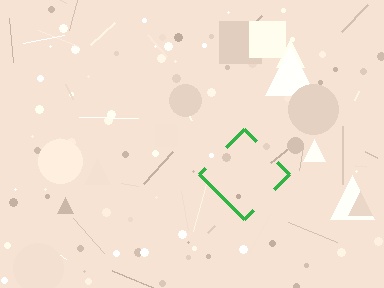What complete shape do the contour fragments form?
The contour fragments form a diamond.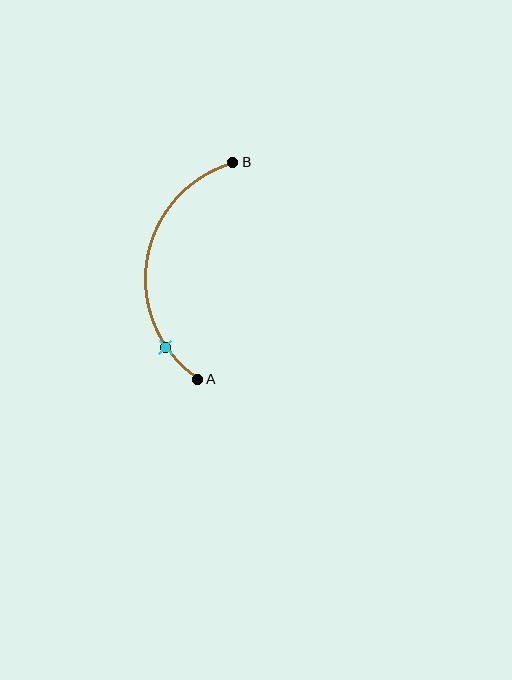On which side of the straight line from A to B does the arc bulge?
The arc bulges to the left of the straight line connecting A and B.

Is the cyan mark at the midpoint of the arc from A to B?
No. The cyan mark lies on the arc but is closer to endpoint A. The arc midpoint would be at the point on the curve equidistant along the arc from both A and B.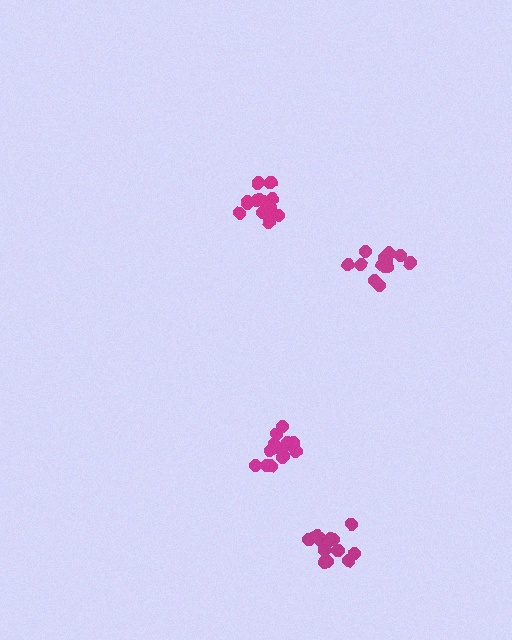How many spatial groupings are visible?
There are 4 spatial groupings.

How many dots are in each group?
Group 1: 13 dots, Group 2: 15 dots, Group 3: 17 dots, Group 4: 16 dots (61 total).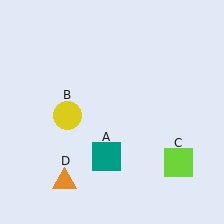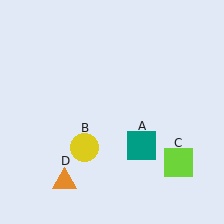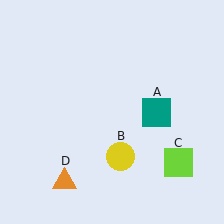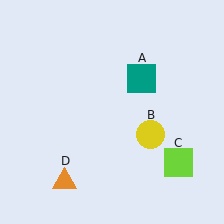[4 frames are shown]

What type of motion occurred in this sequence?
The teal square (object A), yellow circle (object B) rotated counterclockwise around the center of the scene.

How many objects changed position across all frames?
2 objects changed position: teal square (object A), yellow circle (object B).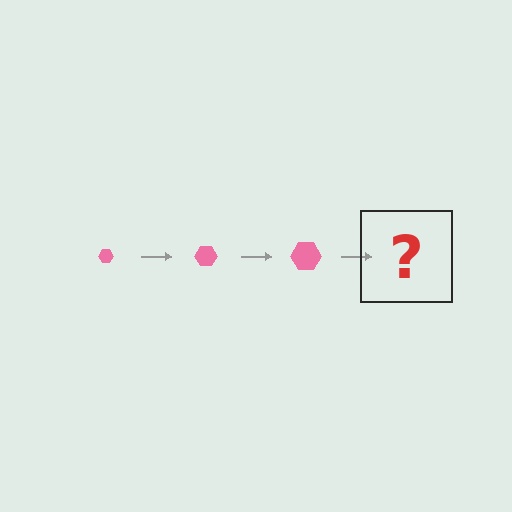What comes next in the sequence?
The next element should be a pink hexagon, larger than the previous one.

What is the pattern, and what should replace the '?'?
The pattern is that the hexagon gets progressively larger each step. The '?' should be a pink hexagon, larger than the previous one.